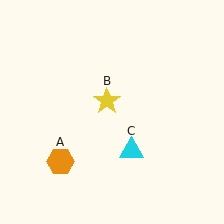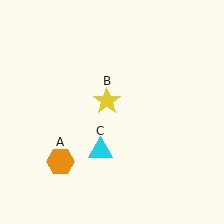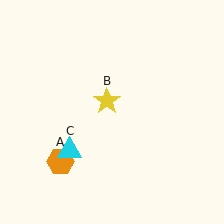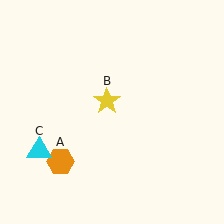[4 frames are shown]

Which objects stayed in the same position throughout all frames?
Orange hexagon (object A) and yellow star (object B) remained stationary.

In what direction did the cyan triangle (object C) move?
The cyan triangle (object C) moved left.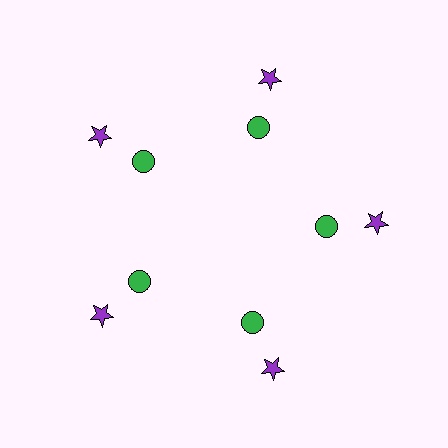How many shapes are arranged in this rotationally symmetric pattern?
There are 10 shapes, arranged in 5 groups of 2.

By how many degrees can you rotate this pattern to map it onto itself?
The pattern maps onto itself every 72 degrees of rotation.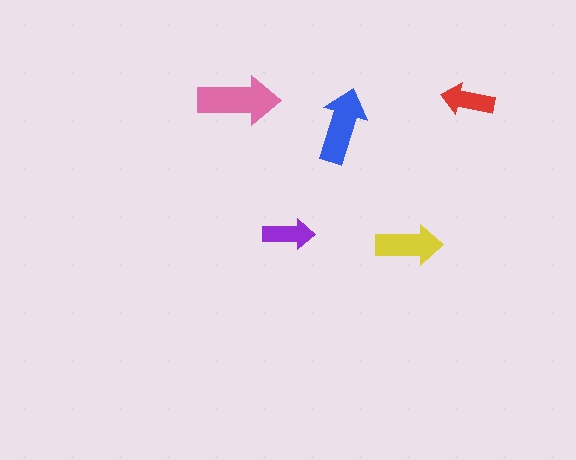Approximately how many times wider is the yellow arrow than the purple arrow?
About 1.5 times wider.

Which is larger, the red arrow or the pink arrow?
The pink one.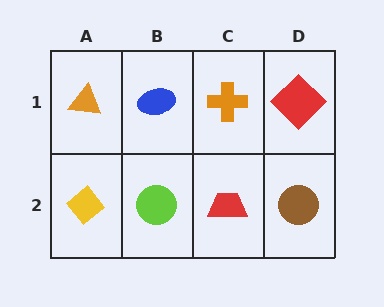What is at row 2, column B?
A lime circle.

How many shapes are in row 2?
4 shapes.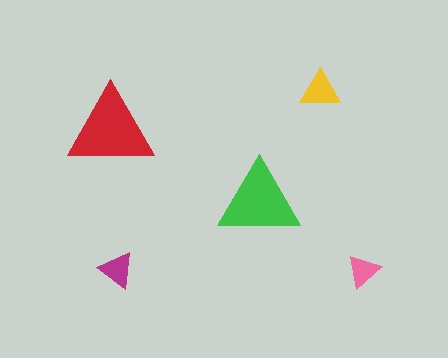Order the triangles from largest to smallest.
the red one, the green one, the yellow one, the magenta one, the pink one.